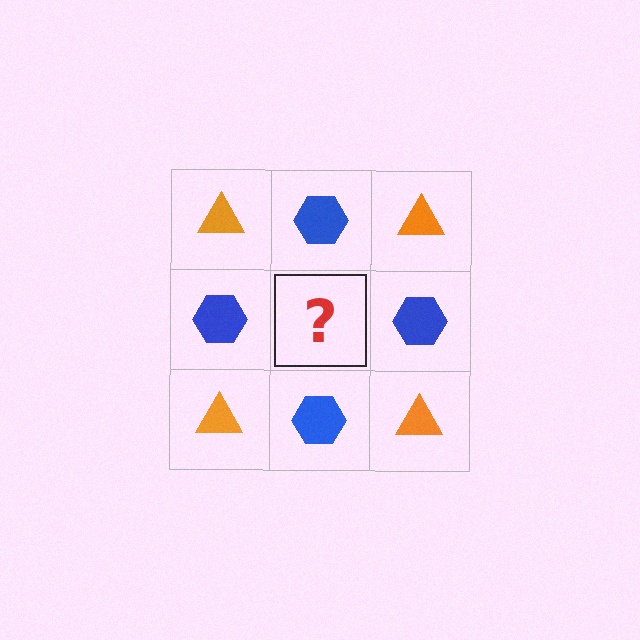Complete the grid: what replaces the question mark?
The question mark should be replaced with an orange triangle.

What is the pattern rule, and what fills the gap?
The rule is that it alternates orange triangle and blue hexagon in a checkerboard pattern. The gap should be filled with an orange triangle.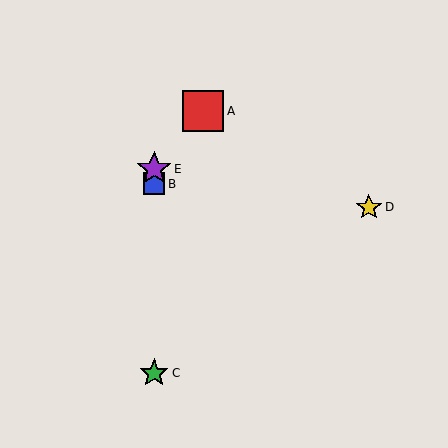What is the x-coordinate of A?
Object A is at x≈203.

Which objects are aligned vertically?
Objects B, C, E are aligned vertically.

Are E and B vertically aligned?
Yes, both are at x≈154.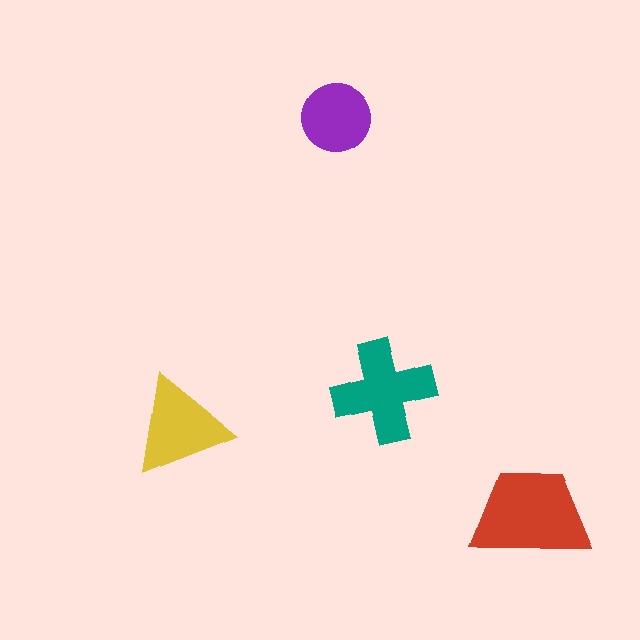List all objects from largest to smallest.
The red trapezoid, the teal cross, the yellow triangle, the purple circle.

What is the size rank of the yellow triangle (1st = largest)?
3rd.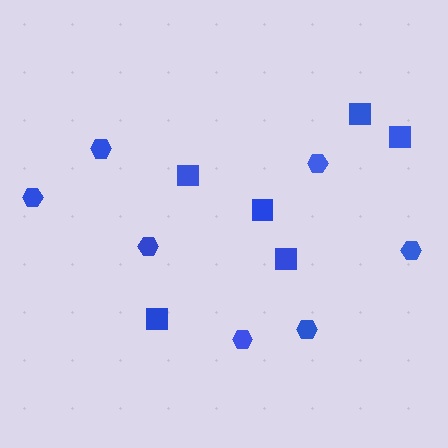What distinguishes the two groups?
There are 2 groups: one group of squares (6) and one group of hexagons (7).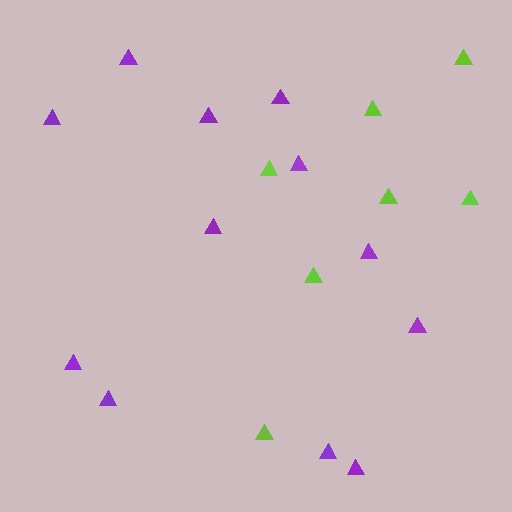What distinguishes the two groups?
There are 2 groups: one group of purple triangles (12) and one group of lime triangles (7).